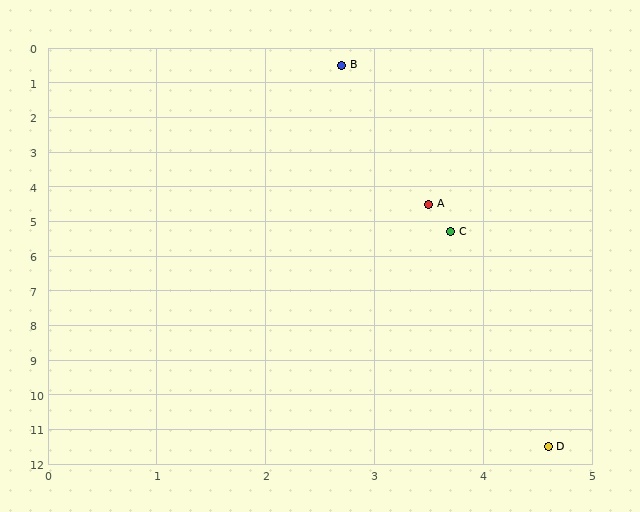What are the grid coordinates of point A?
Point A is at approximately (3.5, 4.5).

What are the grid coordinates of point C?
Point C is at approximately (3.7, 5.3).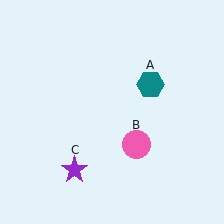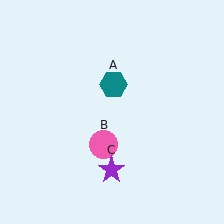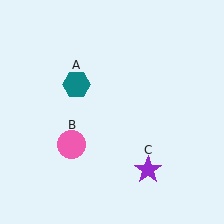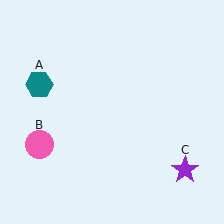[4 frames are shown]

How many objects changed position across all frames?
3 objects changed position: teal hexagon (object A), pink circle (object B), purple star (object C).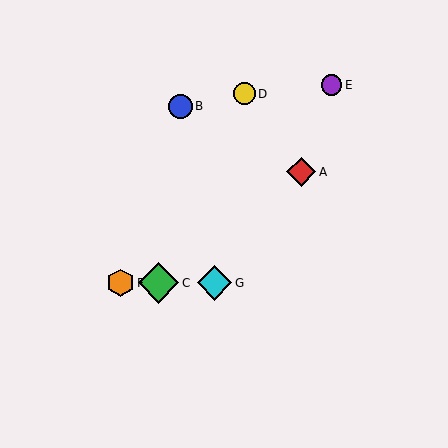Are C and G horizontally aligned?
Yes, both are at y≈283.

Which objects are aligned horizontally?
Objects C, F, G are aligned horizontally.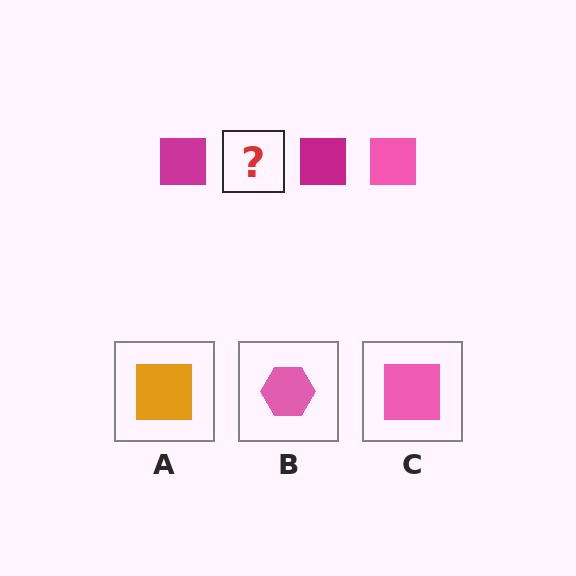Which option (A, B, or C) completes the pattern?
C.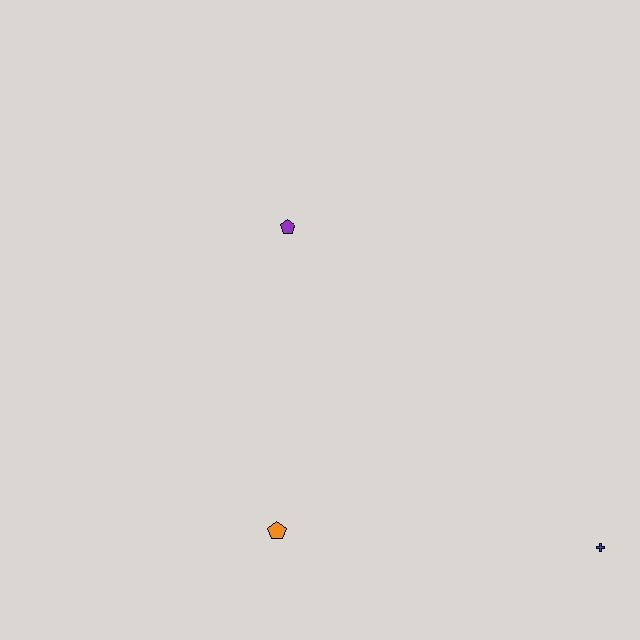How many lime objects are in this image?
There are no lime objects.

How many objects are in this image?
There are 3 objects.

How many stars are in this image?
There are no stars.